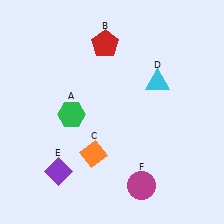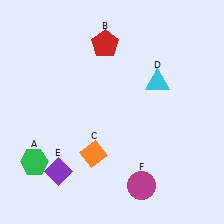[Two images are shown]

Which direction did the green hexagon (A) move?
The green hexagon (A) moved down.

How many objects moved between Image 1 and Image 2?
1 object moved between the two images.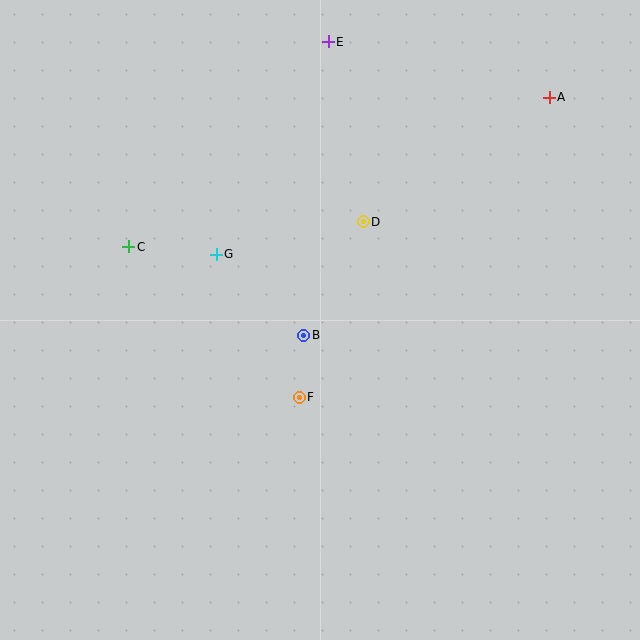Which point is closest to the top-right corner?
Point A is closest to the top-right corner.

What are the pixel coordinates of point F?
Point F is at (299, 397).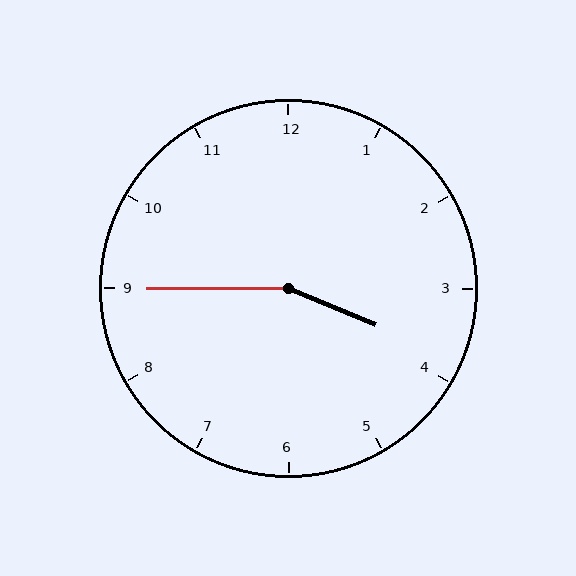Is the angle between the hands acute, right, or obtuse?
It is obtuse.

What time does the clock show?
3:45.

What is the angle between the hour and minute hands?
Approximately 158 degrees.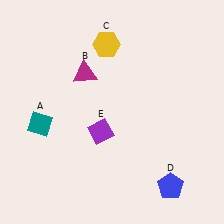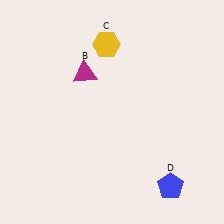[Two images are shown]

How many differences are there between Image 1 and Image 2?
There are 2 differences between the two images.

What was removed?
The purple diamond (E), the teal diamond (A) were removed in Image 2.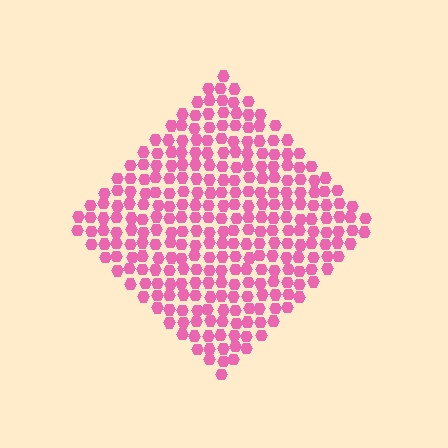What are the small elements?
The small elements are hexagons.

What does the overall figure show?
The overall figure shows a diamond.